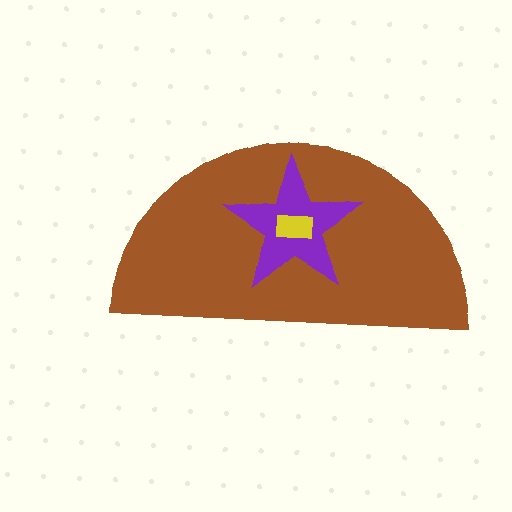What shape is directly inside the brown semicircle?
The purple star.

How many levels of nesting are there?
3.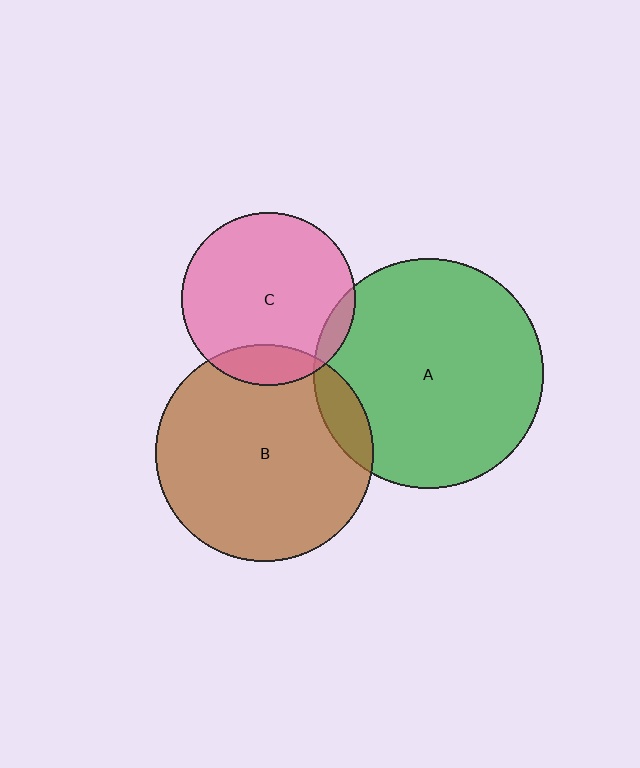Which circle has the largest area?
Circle A (green).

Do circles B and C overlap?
Yes.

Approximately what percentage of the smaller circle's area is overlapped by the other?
Approximately 15%.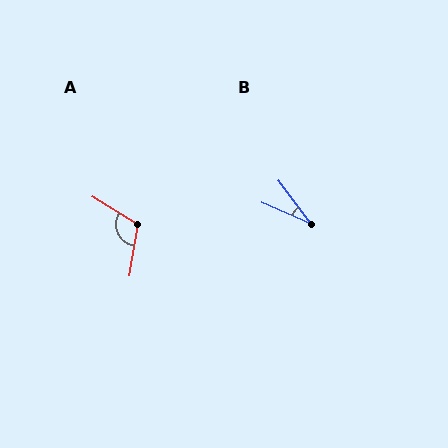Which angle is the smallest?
B, at approximately 29 degrees.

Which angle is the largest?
A, at approximately 112 degrees.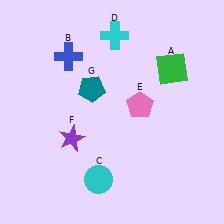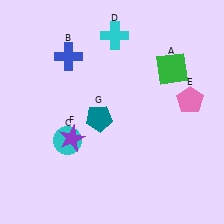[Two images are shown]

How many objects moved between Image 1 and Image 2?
3 objects moved between the two images.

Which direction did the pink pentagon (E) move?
The pink pentagon (E) moved right.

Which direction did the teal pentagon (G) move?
The teal pentagon (G) moved down.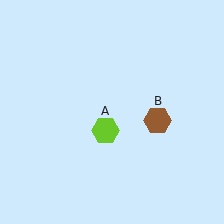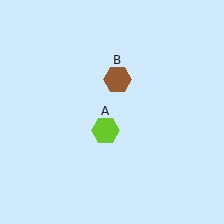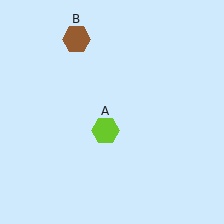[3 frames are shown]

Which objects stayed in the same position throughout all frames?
Lime hexagon (object A) remained stationary.